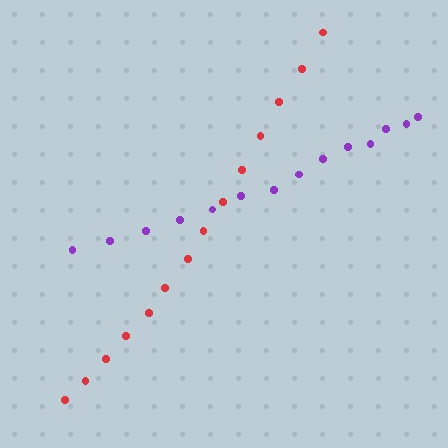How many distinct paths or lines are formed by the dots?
There are 2 distinct paths.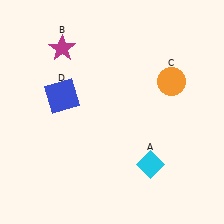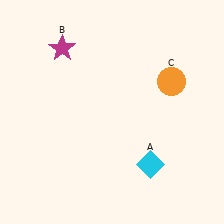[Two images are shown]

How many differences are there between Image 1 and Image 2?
There is 1 difference between the two images.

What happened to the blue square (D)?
The blue square (D) was removed in Image 2. It was in the top-left area of Image 1.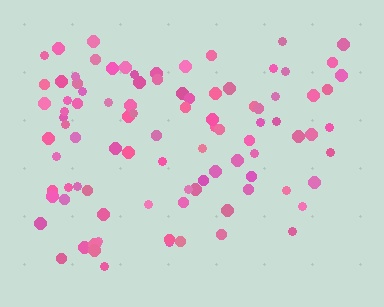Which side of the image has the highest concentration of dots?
The top.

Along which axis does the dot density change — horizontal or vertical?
Vertical.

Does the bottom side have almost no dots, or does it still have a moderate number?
Still a moderate number, just noticeably fewer than the top.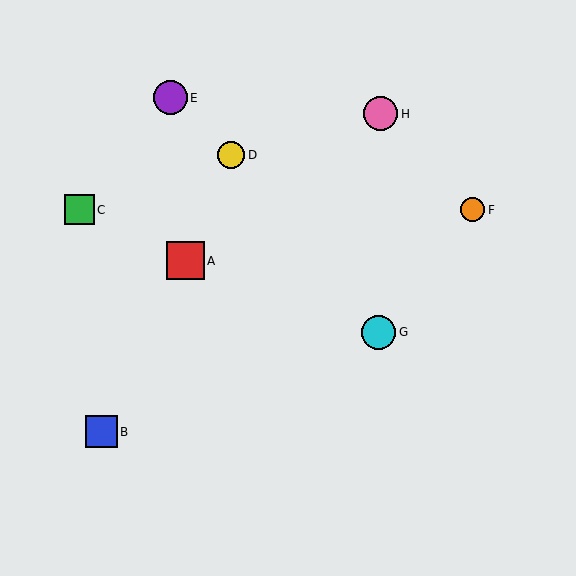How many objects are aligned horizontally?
2 objects (C, F) are aligned horizontally.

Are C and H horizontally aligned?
No, C is at y≈210 and H is at y≈114.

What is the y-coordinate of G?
Object G is at y≈332.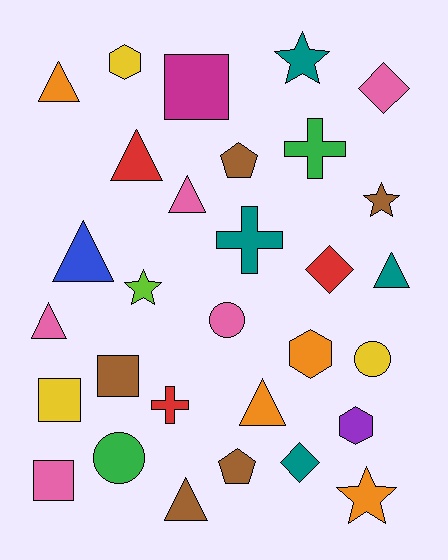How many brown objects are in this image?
There are 5 brown objects.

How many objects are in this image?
There are 30 objects.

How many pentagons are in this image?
There are 2 pentagons.